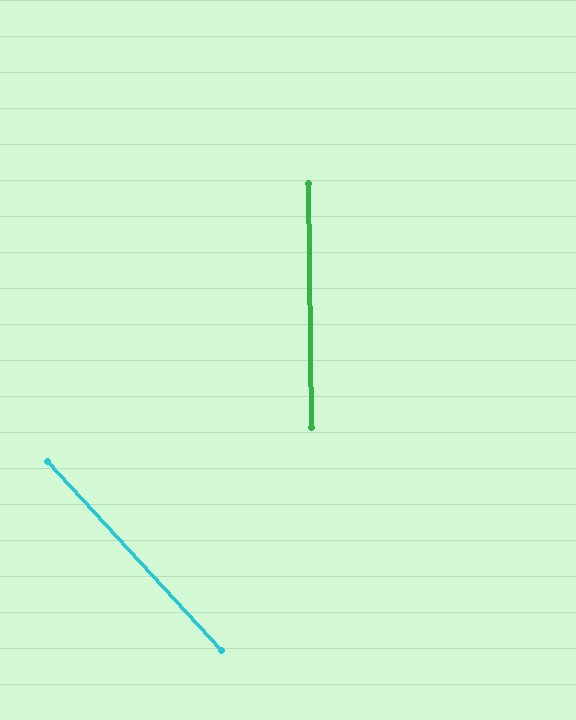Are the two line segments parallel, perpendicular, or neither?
Neither parallel nor perpendicular — they differ by about 42°.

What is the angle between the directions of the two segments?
Approximately 42 degrees.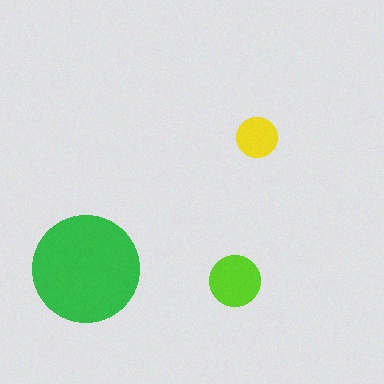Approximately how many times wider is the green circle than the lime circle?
About 2 times wider.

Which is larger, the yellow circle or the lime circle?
The lime one.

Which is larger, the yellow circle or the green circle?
The green one.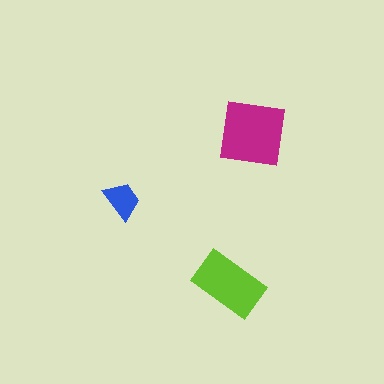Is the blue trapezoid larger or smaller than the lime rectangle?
Smaller.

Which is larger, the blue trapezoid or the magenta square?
The magenta square.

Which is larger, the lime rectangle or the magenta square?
The magenta square.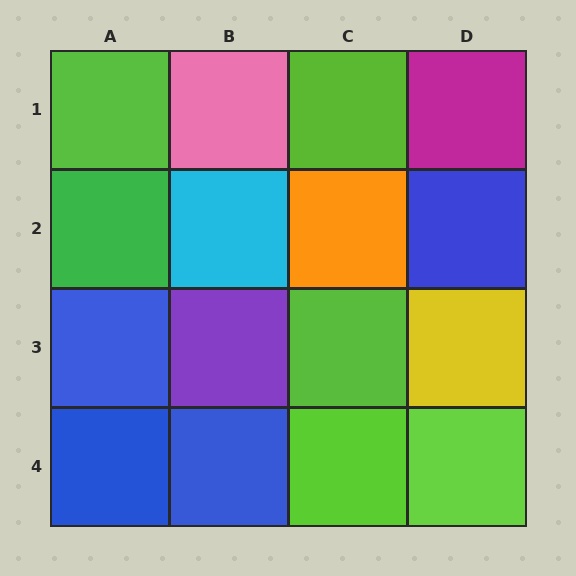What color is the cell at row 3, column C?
Lime.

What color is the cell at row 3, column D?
Yellow.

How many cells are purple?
1 cell is purple.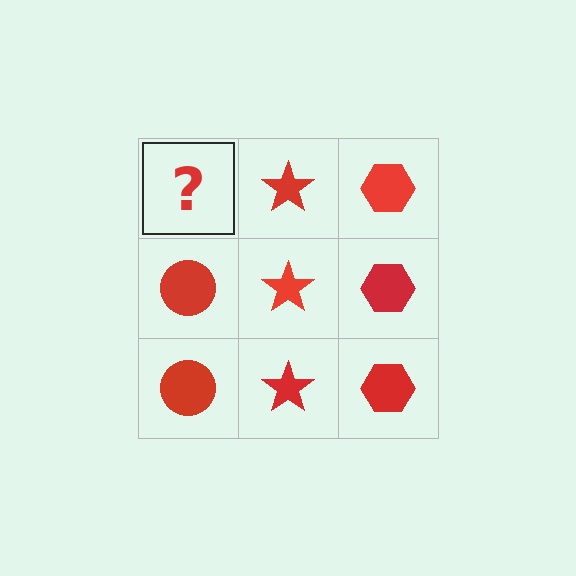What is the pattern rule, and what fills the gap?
The rule is that each column has a consistent shape. The gap should be filled with a red circle.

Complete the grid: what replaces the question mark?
The question mark should be replaced with a red circle.